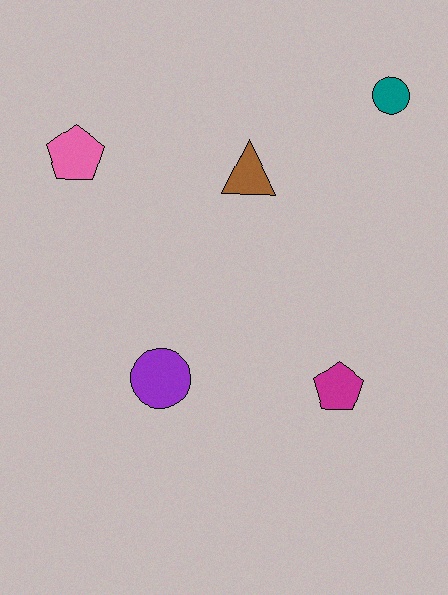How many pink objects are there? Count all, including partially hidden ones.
There is 1 pink object.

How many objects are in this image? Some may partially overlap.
There are 5 objects.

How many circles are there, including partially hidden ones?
There are 2 circles.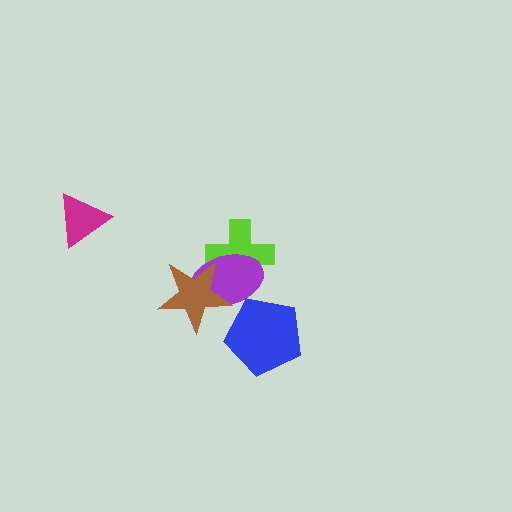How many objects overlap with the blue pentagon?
1 object overlaps with the blue pentagon.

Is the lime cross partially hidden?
Yes, it is partially covered by another shape.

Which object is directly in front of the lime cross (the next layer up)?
The purple ellipse is directly in front of the lime cross.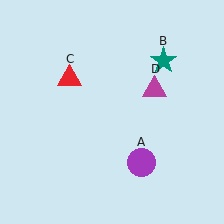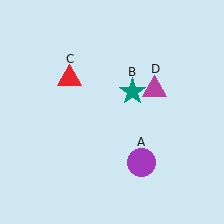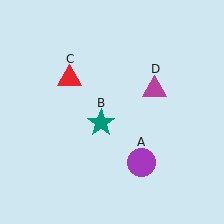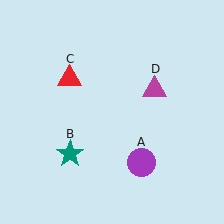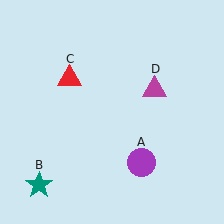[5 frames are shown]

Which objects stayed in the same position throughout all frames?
Purple circle (object A) and red triangle (object C) and magenta triangle (object D) remained stationary.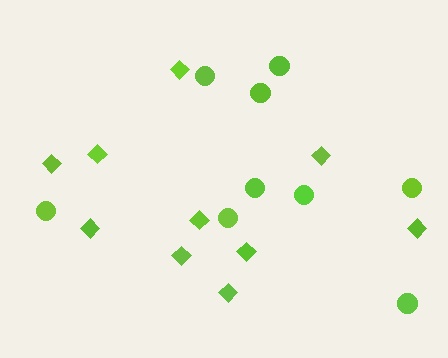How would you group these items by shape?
There are 2 groups: one group of circles (9) and one group of diamonds (10).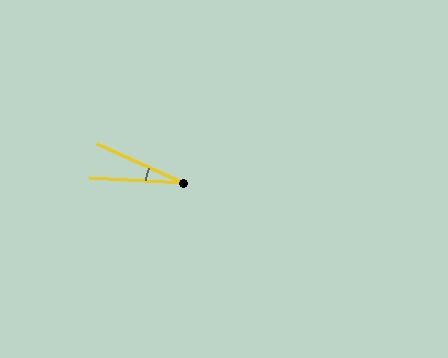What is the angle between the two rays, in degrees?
Approximately 21 degrees.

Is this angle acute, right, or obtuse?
It is acute.